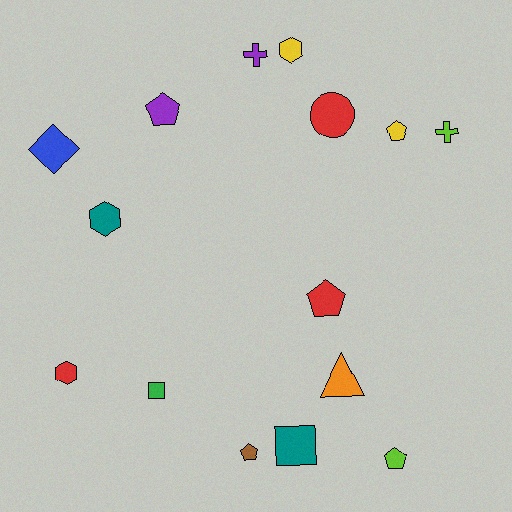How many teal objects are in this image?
There are 2 teal objects.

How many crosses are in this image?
There are 2 crosses.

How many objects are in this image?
There are 15 objects.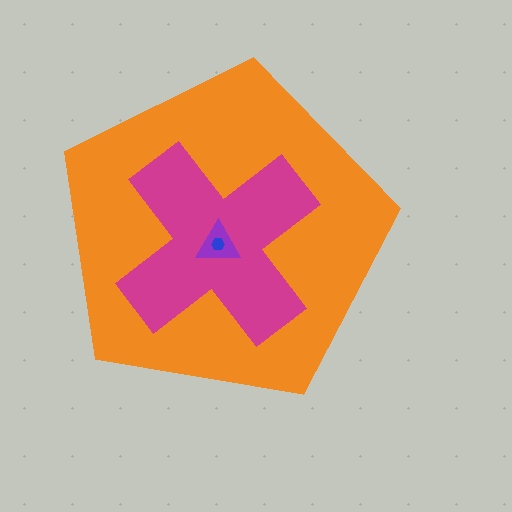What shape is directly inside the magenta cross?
The purple triangle.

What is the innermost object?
The blue hexagon.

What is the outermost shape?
The orange pentagon.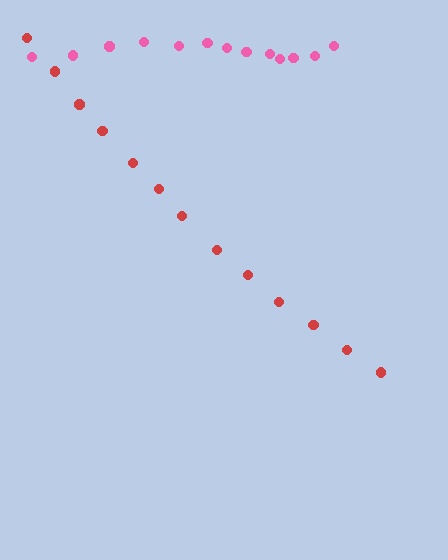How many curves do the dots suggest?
There are 2 distinct paths.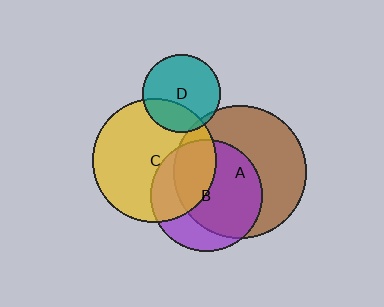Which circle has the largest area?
Circle A (brown).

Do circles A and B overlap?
Yes.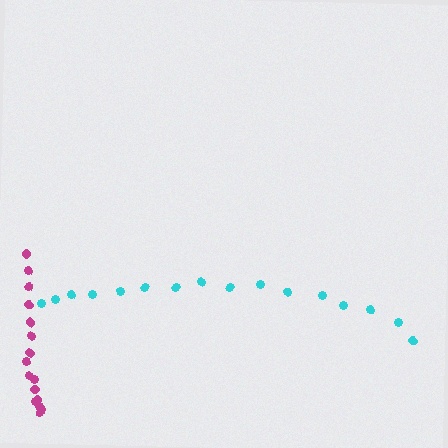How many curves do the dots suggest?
There are 2 distinct paths.